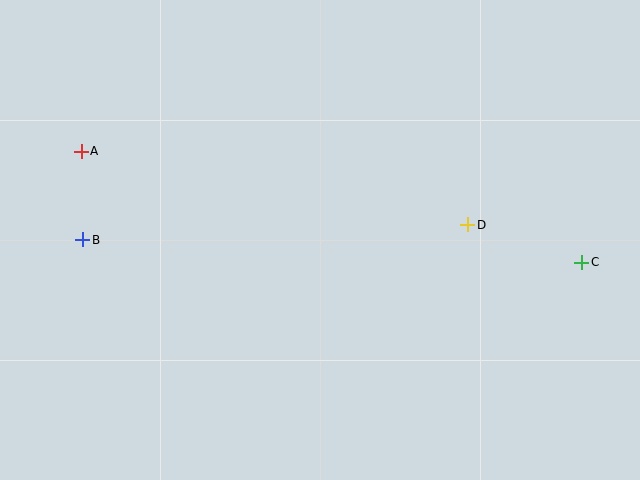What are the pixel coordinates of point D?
Point D is at (468, 225).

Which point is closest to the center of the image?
Point D at (468, 225) is closest to the center.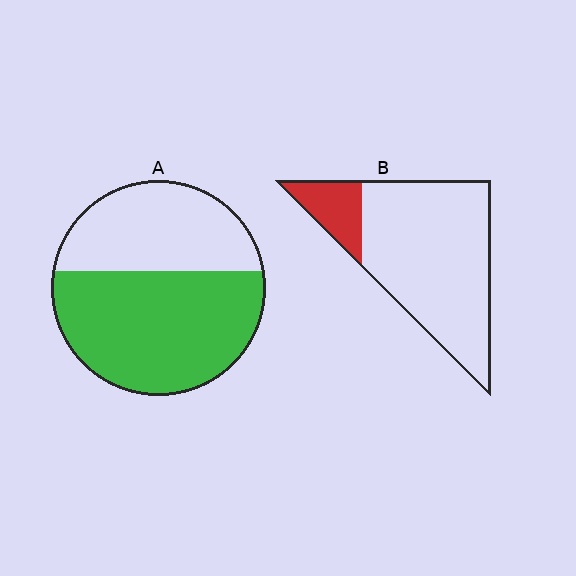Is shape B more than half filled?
No.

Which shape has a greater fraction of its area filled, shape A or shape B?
Shape A.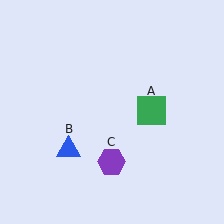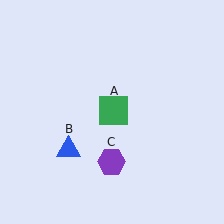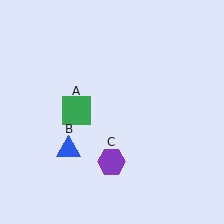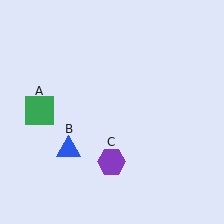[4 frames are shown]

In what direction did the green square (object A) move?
The green square (object A) moved left.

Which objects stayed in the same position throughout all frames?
Blue triangle (object B) and purple hexagon (object C) remained stationary.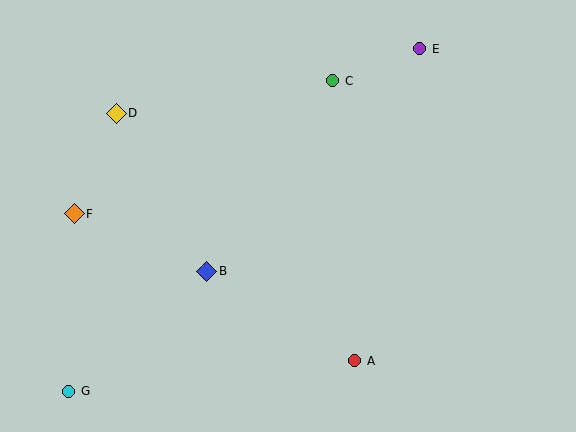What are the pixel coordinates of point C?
Point C is at (333, 81).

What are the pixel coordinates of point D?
Point D is at (116, 113).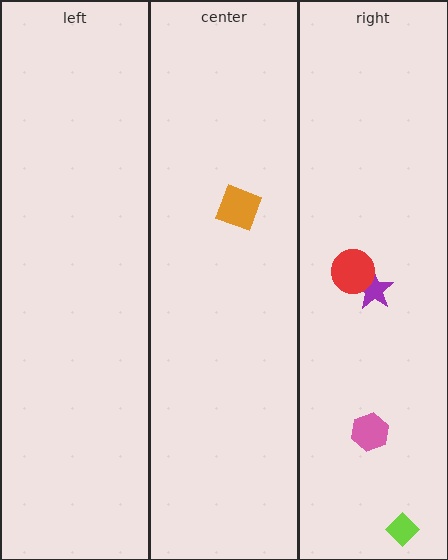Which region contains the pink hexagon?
The right region.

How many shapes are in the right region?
4.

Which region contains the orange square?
The center region.